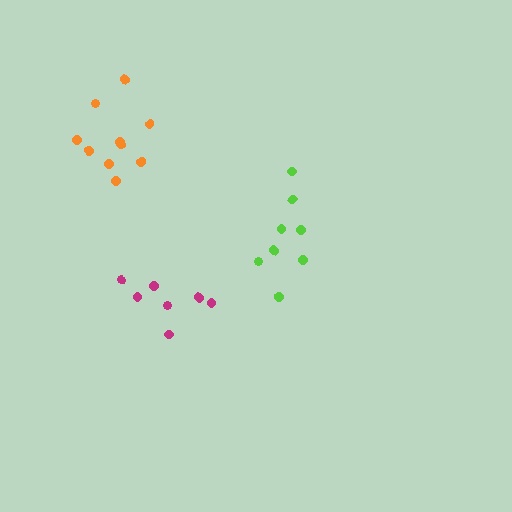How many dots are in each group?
Group 1: 10 dots, Group 2: 8 dots, Group 3: 7 dots (25 total).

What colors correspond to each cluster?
The clusters are colored: orange, lime, magenta.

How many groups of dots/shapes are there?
There are 3 groups.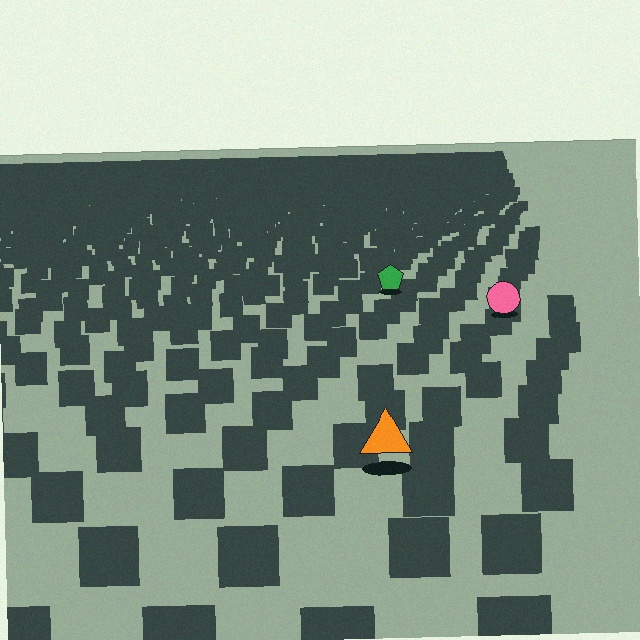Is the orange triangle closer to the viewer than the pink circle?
Yes. The orange triangle is closer — you can tell from the texture gradient: the ground texture is coarser near it.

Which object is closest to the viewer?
The orange triangle is closest. The texture marks near it are larger and more spread out.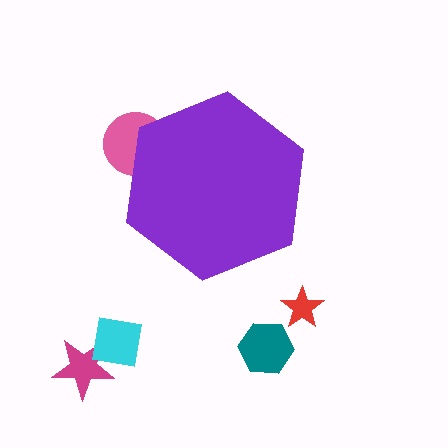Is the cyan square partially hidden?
No, the cyan square is fully visible.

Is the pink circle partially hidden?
Yes, the pink circle is partially hidden behind the purple hexagon.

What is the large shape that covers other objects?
A purple hexagon.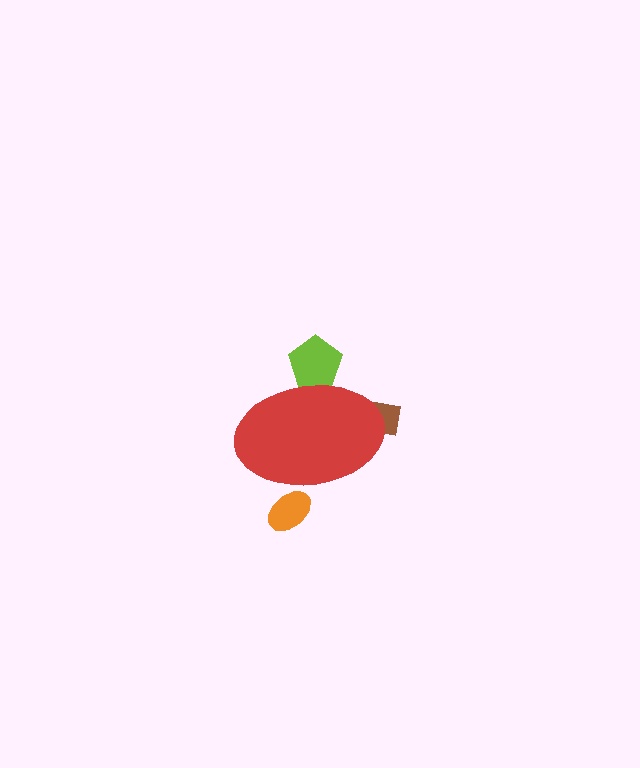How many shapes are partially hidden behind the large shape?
3 shapes are partially hidden.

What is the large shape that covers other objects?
A red ellipse.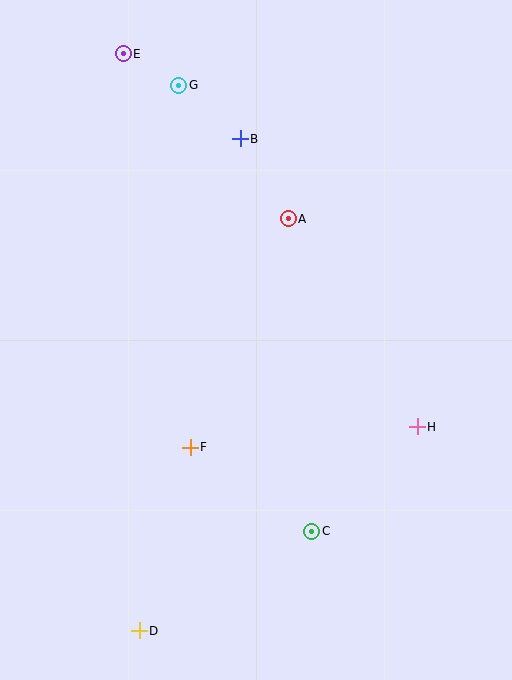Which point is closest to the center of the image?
Point A at (288, 219) is closest to the center.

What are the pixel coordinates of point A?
Point A is at (288, 219).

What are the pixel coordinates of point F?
Point F is at (190, 447).